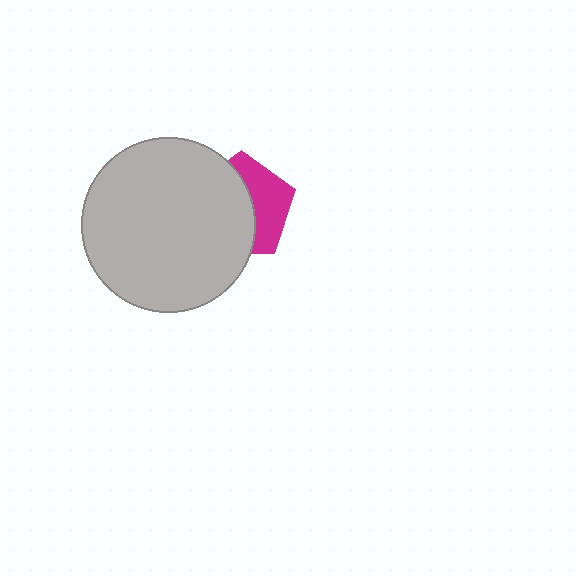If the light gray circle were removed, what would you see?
You would see the complete magenta pentagon.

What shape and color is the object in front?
The object in front is a light gray circle.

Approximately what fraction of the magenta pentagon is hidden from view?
Roughly 59% of the magenta pentagon is hidden behind the light gray circle.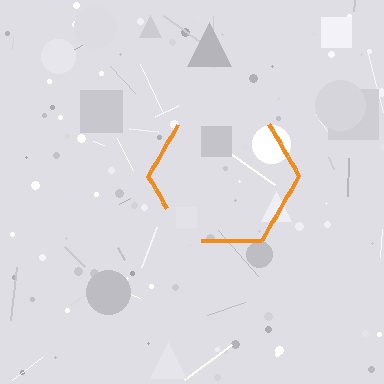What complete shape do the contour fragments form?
The contour fragments form a hexagon.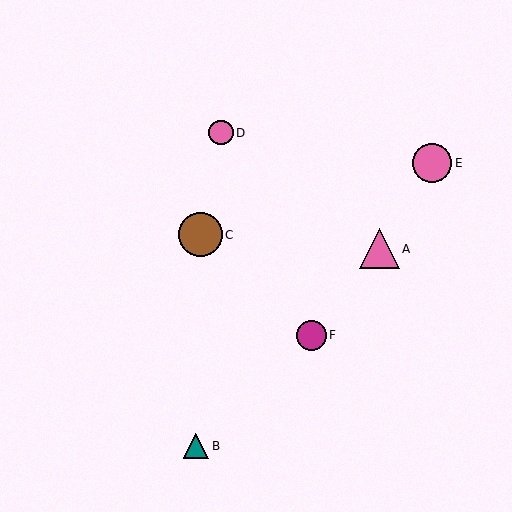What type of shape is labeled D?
Shape D is a pink circle.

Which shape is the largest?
The brown circle (labeled C) is the largest.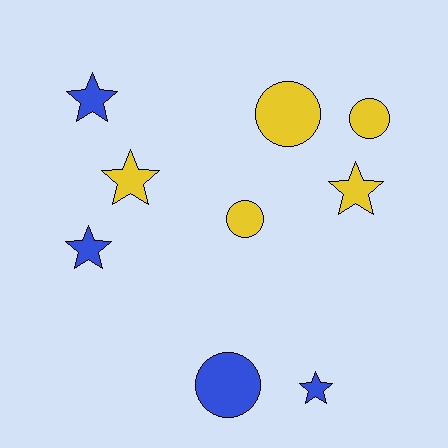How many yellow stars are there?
There are 2 yellow stars.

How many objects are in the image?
There are 9 objects.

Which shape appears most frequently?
Star, with 5 objects.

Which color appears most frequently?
Yellow, with 5 objects.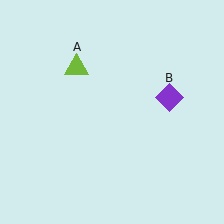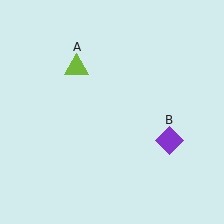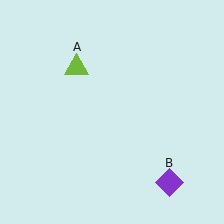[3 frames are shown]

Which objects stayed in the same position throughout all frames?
Lime triangle (object A) remained stationary.